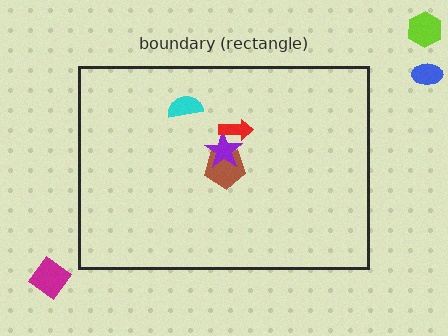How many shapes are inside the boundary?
4 inside, 3 outside.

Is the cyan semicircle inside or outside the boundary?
Inside.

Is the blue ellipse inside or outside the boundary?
Outside.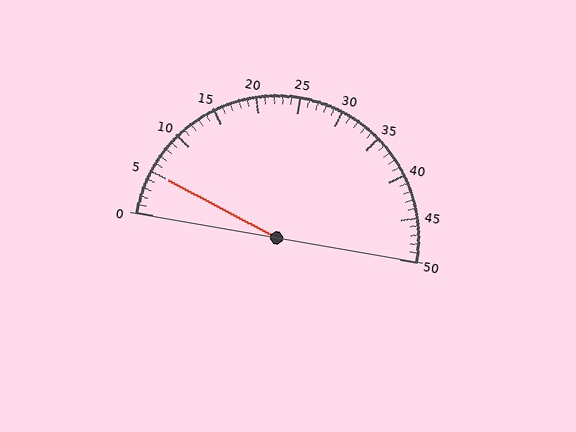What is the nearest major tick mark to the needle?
The nearest major tick mark is 5.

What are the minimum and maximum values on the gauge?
The gauge ranges from 0 to 50.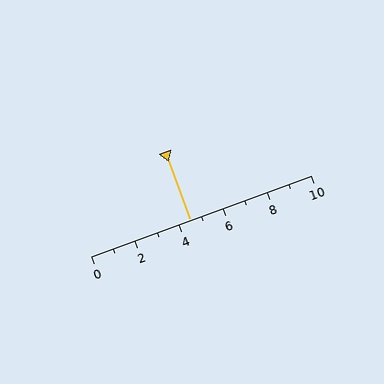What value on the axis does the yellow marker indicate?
The marker indicates approximately 4.5.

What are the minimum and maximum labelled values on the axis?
The axis runs from 0 to 10.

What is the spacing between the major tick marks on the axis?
The major ticks are spaced 2 apart.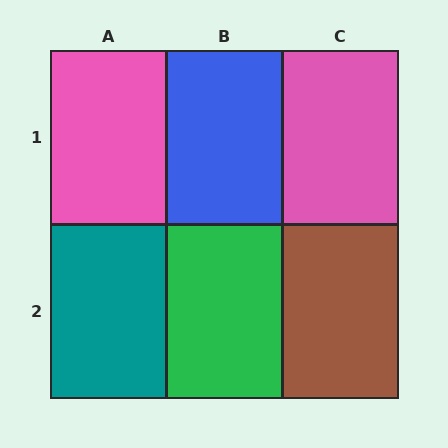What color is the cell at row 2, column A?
Teal.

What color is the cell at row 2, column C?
Brown.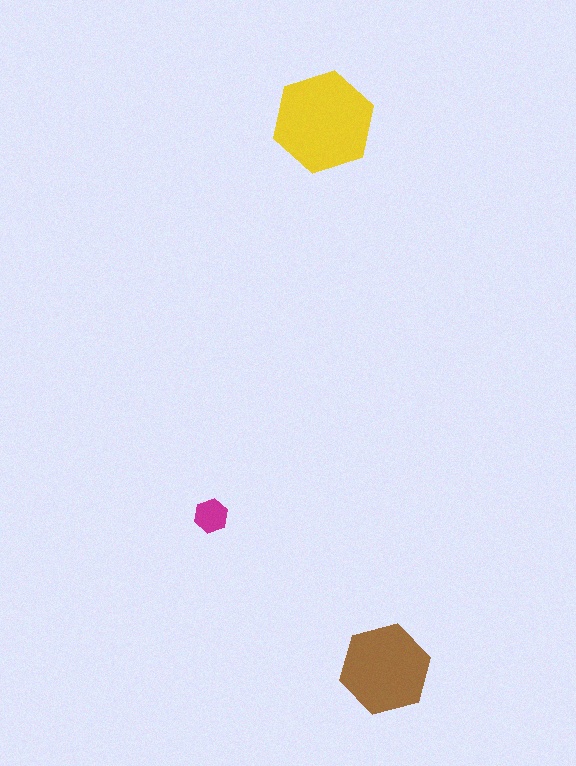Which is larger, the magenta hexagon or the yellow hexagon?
The yellow one.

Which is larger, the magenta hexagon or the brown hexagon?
The brown one.